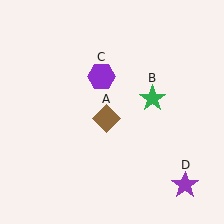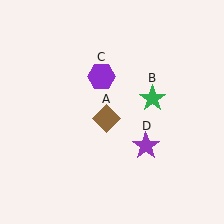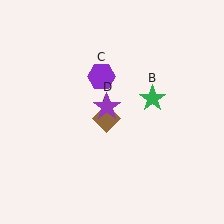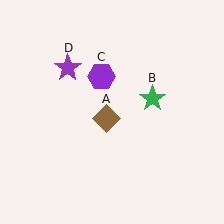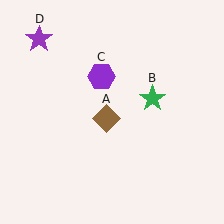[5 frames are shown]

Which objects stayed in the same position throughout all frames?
Brown diamond (object A) and green star (object B) and purple hexagon (object C) remained stationary.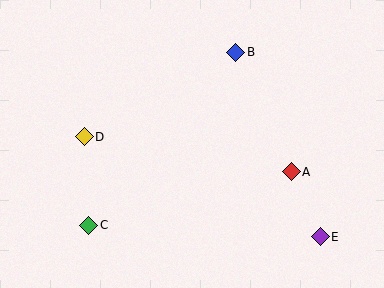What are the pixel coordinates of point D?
Point D is at (84, 137).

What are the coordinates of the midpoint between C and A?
The midpoint between C and A is at (190, 199).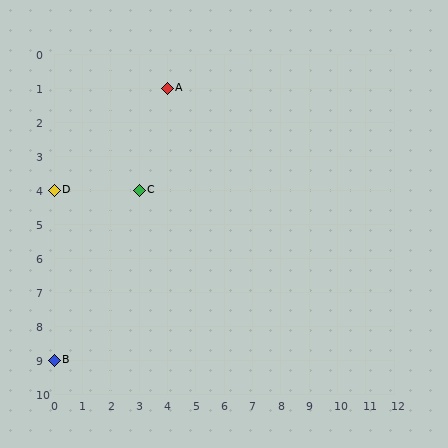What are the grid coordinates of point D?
Point D is at grid coordinates (0, 4).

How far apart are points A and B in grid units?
Points A and B are 4 columns and 8 rows apart (about 8.9 grid units diagonally).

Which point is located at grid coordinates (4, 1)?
Point A is at (4, 1).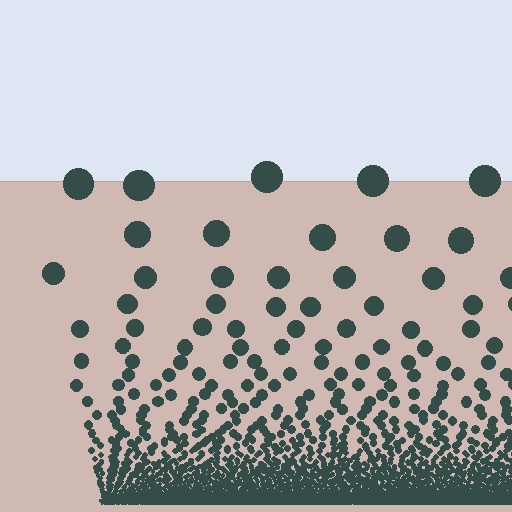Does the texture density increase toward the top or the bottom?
Density increases toward the bottom.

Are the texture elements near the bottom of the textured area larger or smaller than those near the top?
Smaller. The gradient is inverted — elements near the bottom are smaller and denser.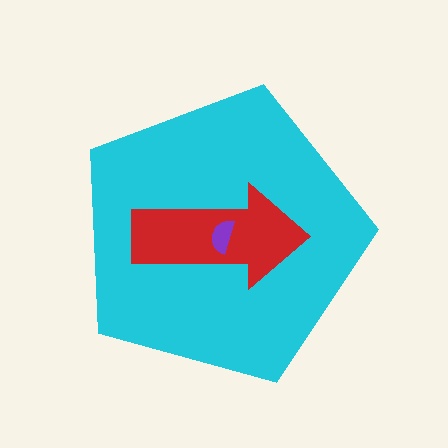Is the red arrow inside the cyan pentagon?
Yes.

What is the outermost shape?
The cyan pentagon.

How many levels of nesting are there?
3.